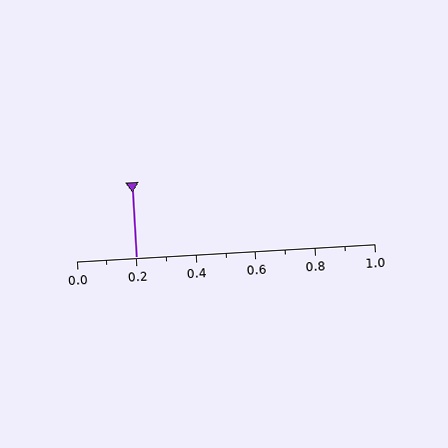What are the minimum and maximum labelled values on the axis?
The axis runs from 0.0 to 1.0.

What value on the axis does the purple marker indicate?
The marker indicates approximately 0.2.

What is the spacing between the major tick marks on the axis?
The major ticks are spaced 0.2 apart.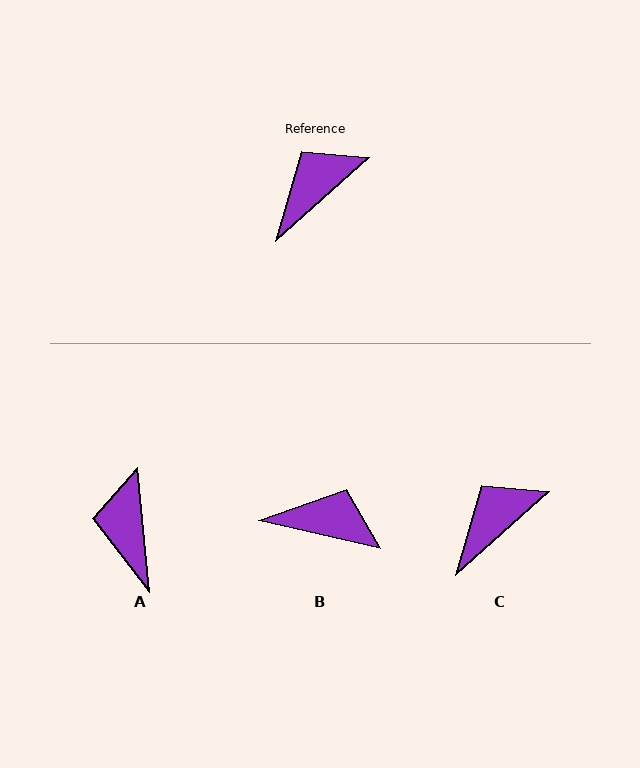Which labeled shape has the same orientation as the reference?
C.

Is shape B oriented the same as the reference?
No, it is off by about 55 degrees.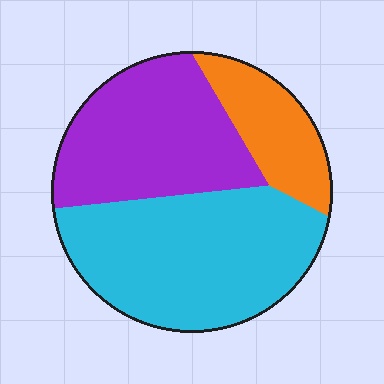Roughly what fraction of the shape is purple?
Purple takes up about three eighths (3/8) of the shape.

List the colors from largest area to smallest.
From largest to smallest: cyan, purple, orange.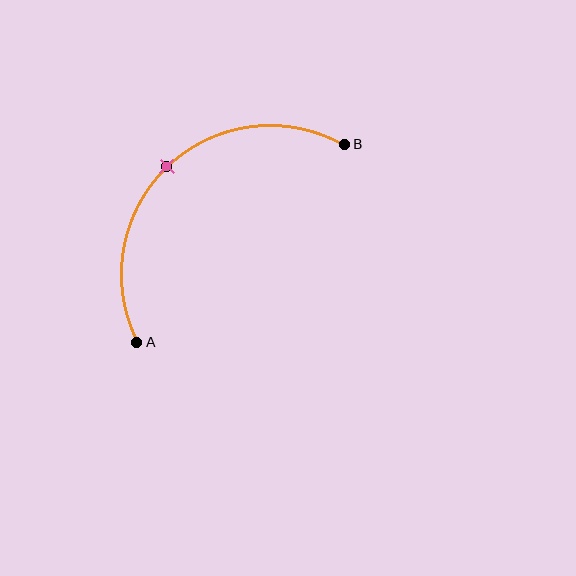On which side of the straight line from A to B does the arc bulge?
The arc bulges above and to the left of the straight line connecting A and B.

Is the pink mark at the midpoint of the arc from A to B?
Yes. The pink mark lies on the arc at equal arc-length from both A and B — it is the arc midpoint.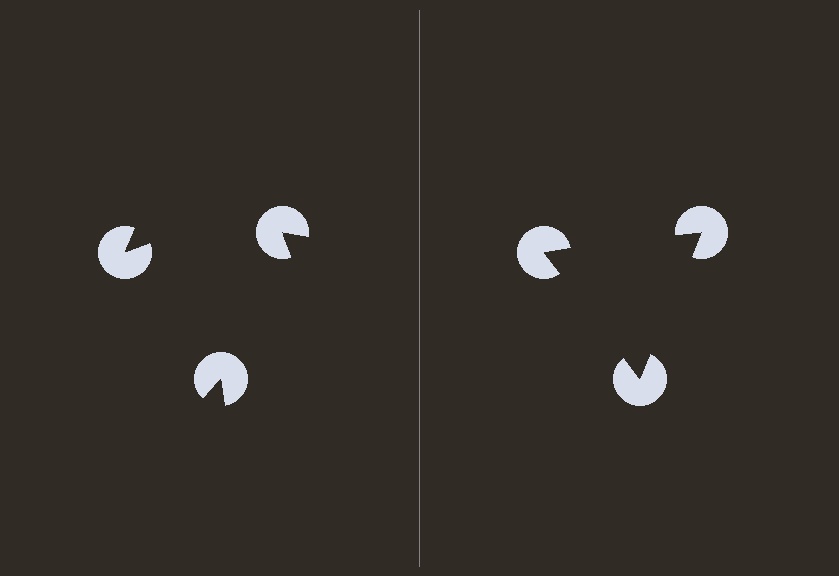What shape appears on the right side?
An illusory triangle.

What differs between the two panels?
The pac-man discs are positioned identically on both sides; only the wedge orientations differ. On the right they align to a triangle; on the left they are misaligned.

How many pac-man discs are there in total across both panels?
6 — 3 on each side.